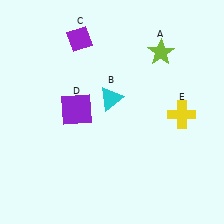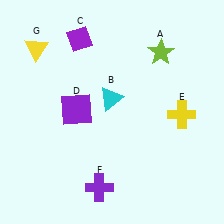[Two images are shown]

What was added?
A purple cross (F), a yellow triangle (G) were added in Image 2.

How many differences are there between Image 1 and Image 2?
There are 2 differences between the two images.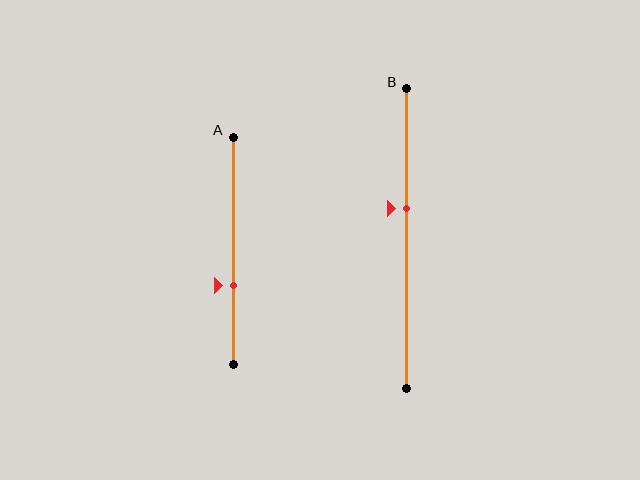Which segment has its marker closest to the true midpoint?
Segment B has its marker closest to the true midpoint.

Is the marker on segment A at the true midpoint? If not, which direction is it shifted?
No, the marker on segment A is shifted downward by about 15% of the segment length.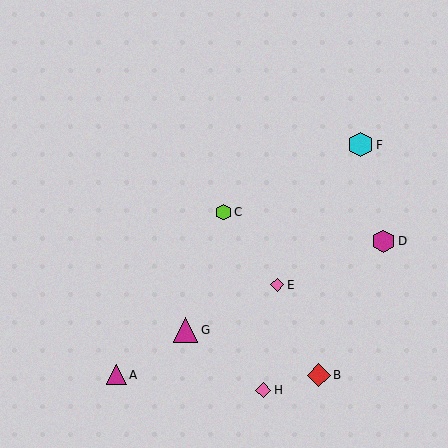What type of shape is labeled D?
Shape D is a magenta hexagon.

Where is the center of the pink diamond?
The center of the pink diamond is at (263, 390).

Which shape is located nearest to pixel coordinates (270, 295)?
The pink diamond (labeled E) at (277, 285) is nearest to that location.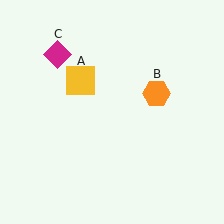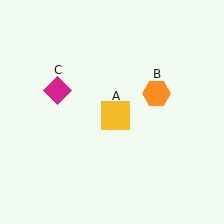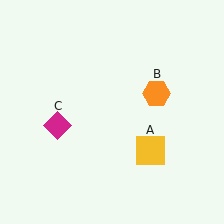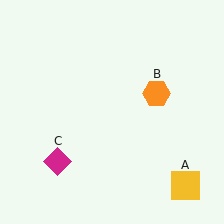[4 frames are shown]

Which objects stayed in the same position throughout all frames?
Orange hexagon (object B) remained stationary.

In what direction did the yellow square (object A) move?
The yellow square (object A) moved down and to the right.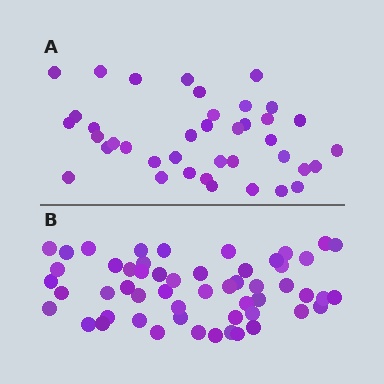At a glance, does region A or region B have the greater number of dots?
Region B (the bottom region) has more dots.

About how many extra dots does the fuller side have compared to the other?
Region B has approximately 15 more dots than region A.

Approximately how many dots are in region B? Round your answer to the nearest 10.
About 50 dots. (The exact count is 54, which rounds to 50.)